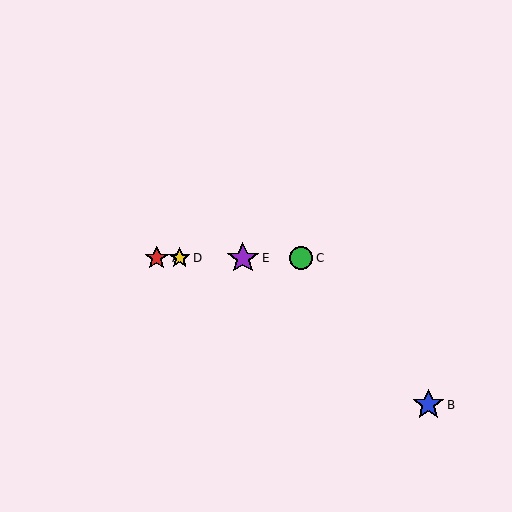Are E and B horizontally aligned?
No, E is at y≈258 and B is at y≈405.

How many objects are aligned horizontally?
4 objects (A, C, D, E) are aligned horizontally.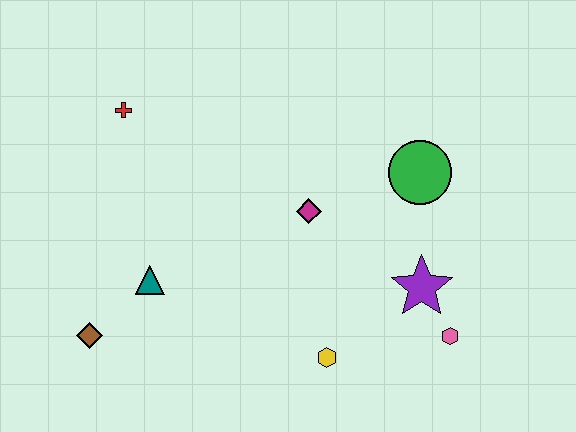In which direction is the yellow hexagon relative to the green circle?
The yellow hexagon is below the green circle.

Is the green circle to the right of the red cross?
Yes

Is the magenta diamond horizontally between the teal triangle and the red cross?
No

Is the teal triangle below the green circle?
Yes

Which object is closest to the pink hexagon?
The purple star is closest to the pink hexagon.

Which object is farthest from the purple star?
The red cross is farthest from the purple star.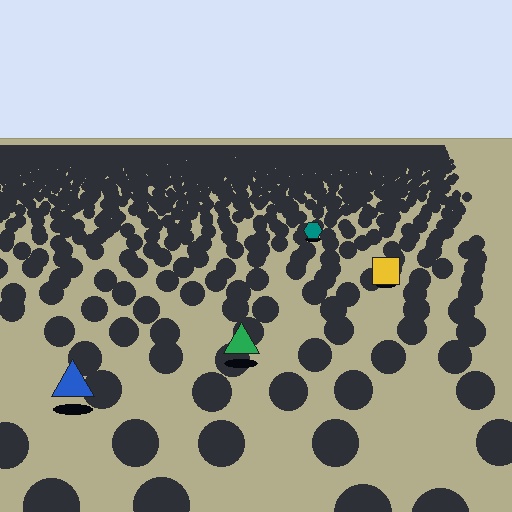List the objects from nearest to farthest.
From nearest to farthest: the blue triangle, the green triangle, the yellow square, the teal hexagon.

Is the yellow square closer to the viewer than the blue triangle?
No. The blue triangle is closer — you can tell from the texture gradient: the ground texture is coarser near it.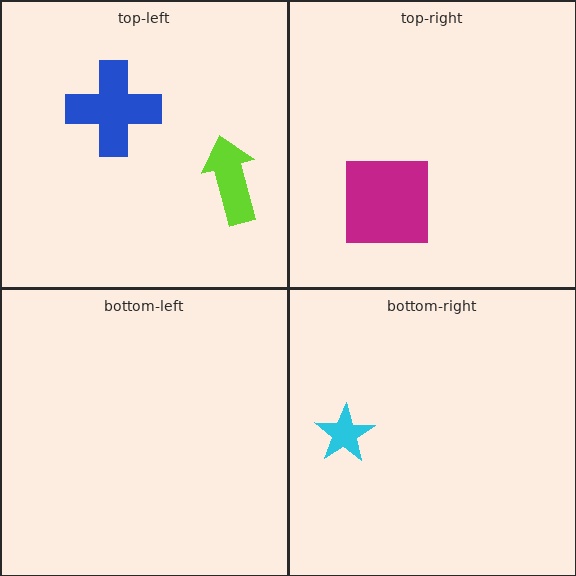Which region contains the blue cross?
The top-left region.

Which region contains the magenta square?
The top-right region.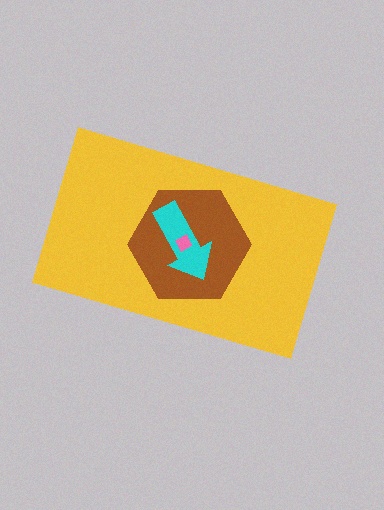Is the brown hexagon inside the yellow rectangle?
Yes.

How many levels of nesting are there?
4.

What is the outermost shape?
The yellow rectangle.